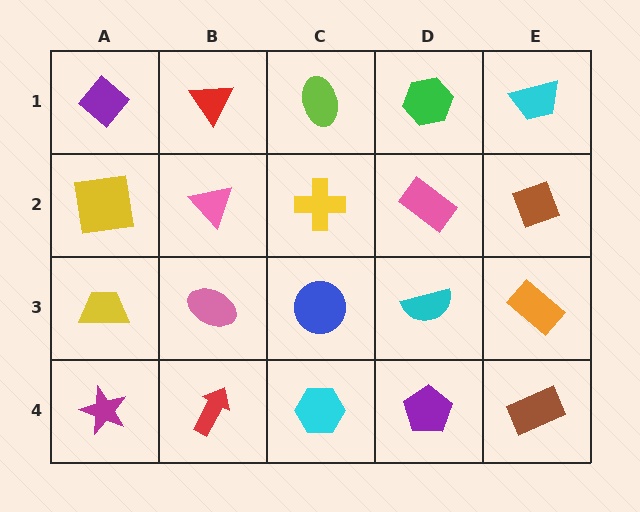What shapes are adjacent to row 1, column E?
A brown diamond (row 2, column E), a green hexagon (row 1, column D).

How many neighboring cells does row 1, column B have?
3.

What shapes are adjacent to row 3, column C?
A yellow cross (row 2, column C), a cyan hexagon (row 4, column C), a pink ellipse (row 3, column B), a cyan semicircle (row 3, column D).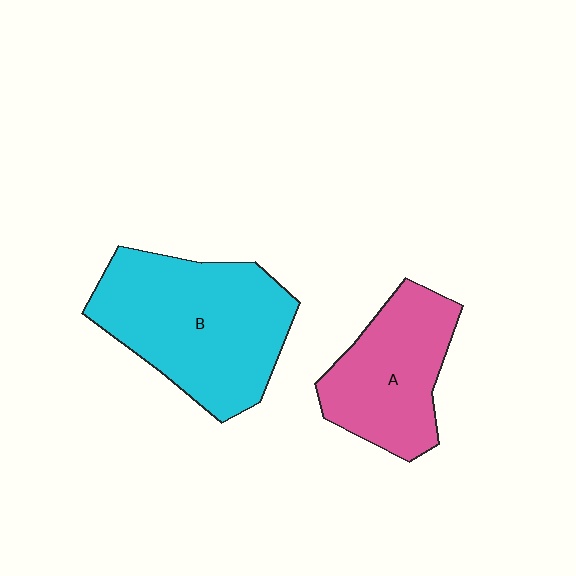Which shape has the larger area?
Shape B (cyan).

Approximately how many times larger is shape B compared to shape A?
Approximately 1.5 times.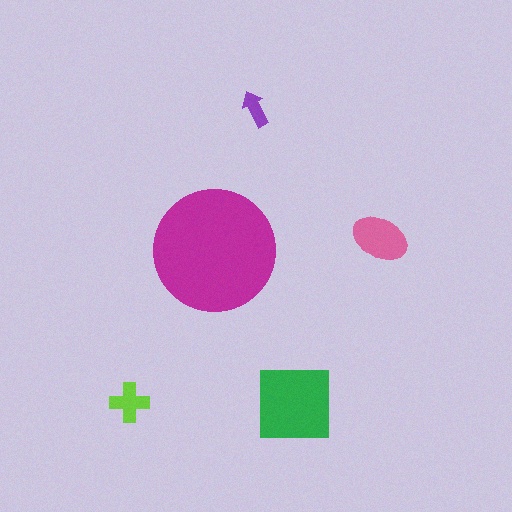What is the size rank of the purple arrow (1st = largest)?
5th.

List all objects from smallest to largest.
The purple arrow, the lime cross, the pink ellipse, the green square, the magenta circle.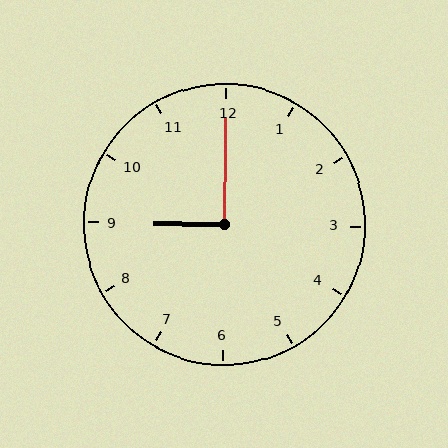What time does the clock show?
9:00.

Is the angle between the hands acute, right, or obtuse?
It is right.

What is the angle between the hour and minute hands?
Approximately 90 degrees.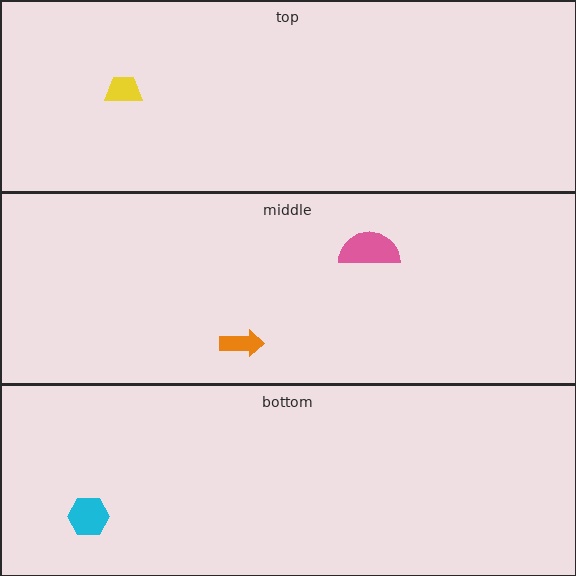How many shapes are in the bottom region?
1.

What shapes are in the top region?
The yellow trapezoid.